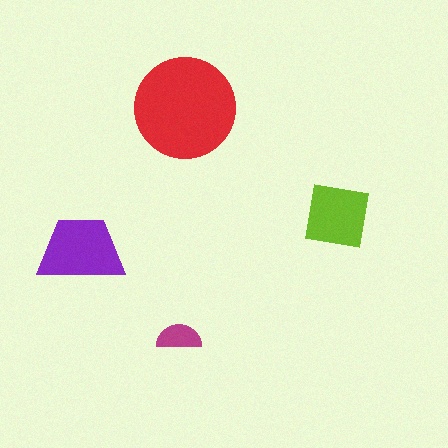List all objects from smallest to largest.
The magenta semicircle, the lime square, the purple trapezoid, the red circle.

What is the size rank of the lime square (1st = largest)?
3rd.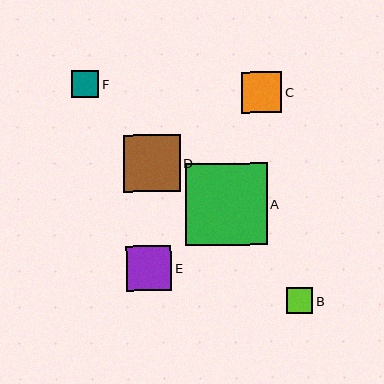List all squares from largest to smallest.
From largest to smallest: A, D, E, C, F, B.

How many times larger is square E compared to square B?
Square E is approximately 1.7 times the size of square B.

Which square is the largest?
Square A is the largest with a size of approximately 81 pixels.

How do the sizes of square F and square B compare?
Square F and square B are approximately the same size.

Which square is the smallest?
Square B is the smallest with a size of approximately 26 pixels.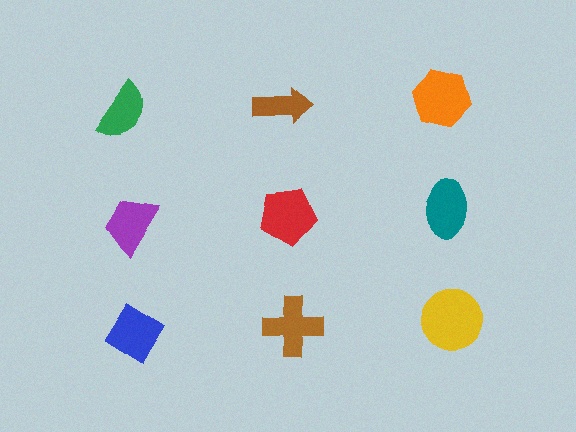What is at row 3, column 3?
A yellow circle.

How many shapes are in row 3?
3 shapes.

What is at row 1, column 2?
A brown arrow.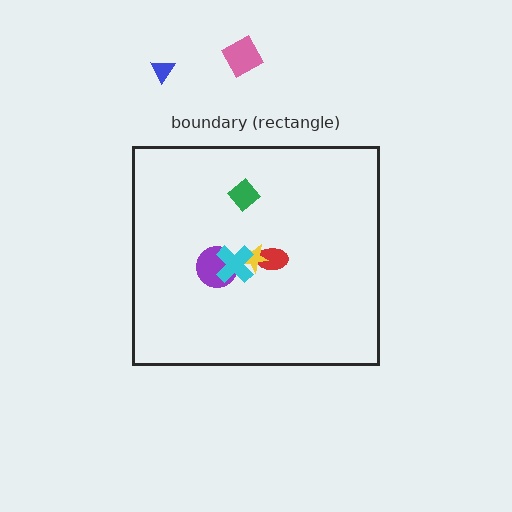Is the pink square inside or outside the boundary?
Outside.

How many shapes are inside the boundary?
5 inside, 2 outside.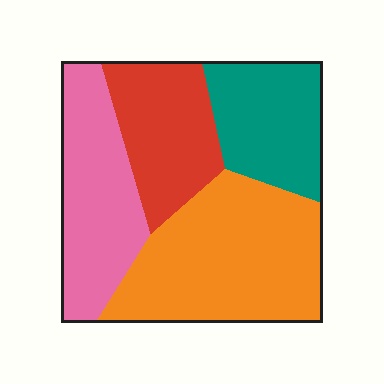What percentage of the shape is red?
Red covers 20% of the shape.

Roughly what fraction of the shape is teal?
Teal covers around 20% of the shape.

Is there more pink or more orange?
Orange.